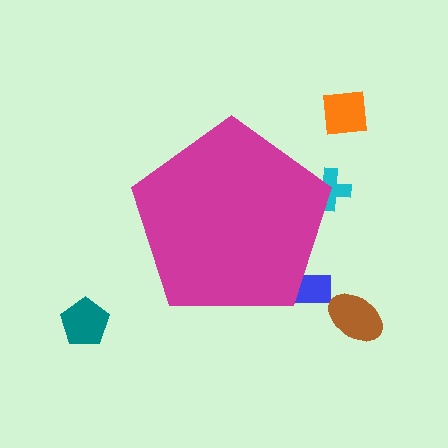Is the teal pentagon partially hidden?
No, the teal pentagon is fully visible.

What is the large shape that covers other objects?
A magenta pentagon.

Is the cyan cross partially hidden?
Yes, the cyan cross is partially hidden behind the magenta pentagon.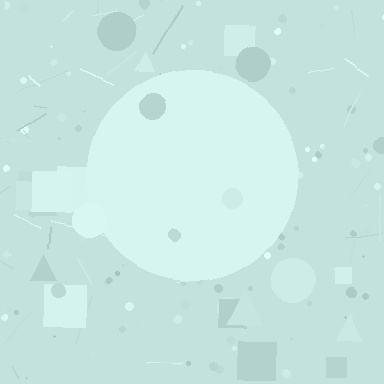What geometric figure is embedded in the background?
A circle is embedded in the background.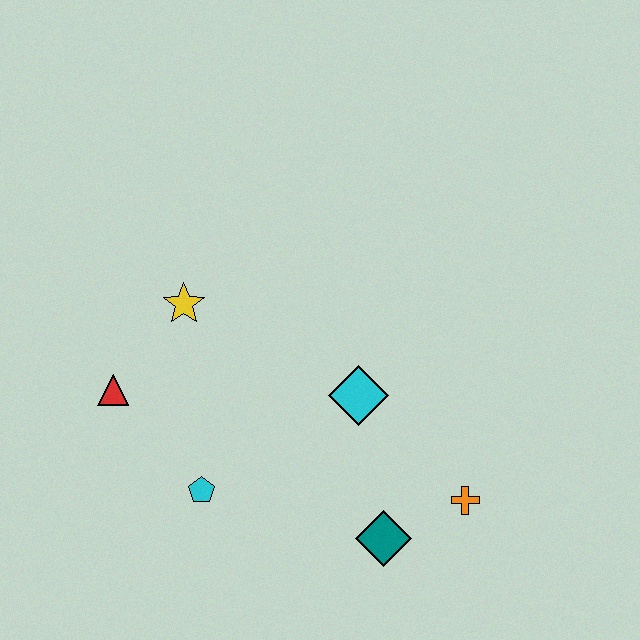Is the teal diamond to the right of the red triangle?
Yes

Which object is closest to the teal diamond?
The orange cross is closest to the teal diamond.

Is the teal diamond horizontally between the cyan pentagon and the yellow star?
No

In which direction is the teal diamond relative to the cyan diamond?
The teal diamond is below the cyan diamond.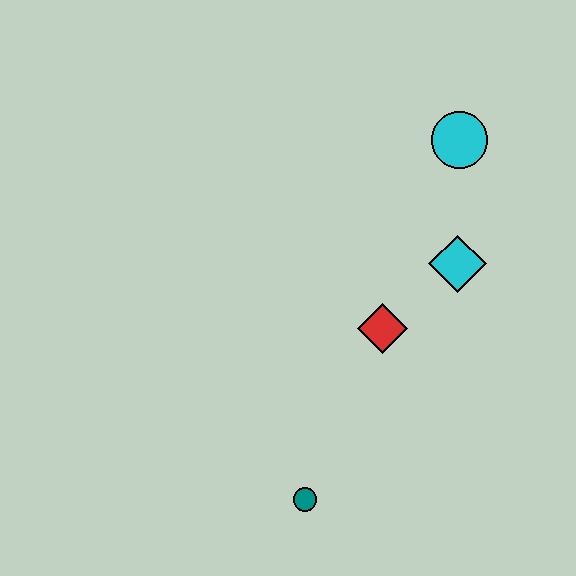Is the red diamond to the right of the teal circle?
Yes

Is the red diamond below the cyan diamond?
Yes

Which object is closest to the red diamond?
The cyan diamond is closest to the red diamond.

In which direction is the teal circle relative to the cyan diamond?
The teal circle is below the cyan diamond.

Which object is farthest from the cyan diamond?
The teal circle is farthest from the cyan diamond.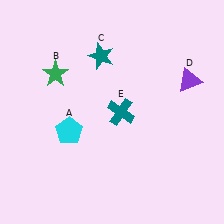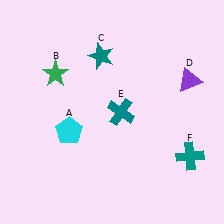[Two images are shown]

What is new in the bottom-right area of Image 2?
A teal cross (F) was added in the bottom-right area of Image 2.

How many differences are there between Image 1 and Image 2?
There is 1 difference between the two images.